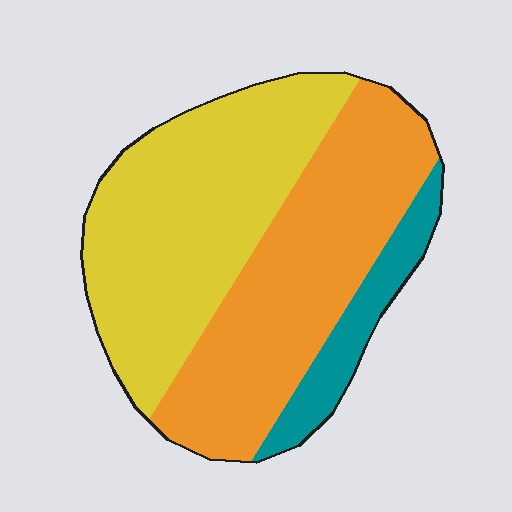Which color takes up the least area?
Teal, at roughly 10%.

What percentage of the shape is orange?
Orange covers roughly 45% of the shape.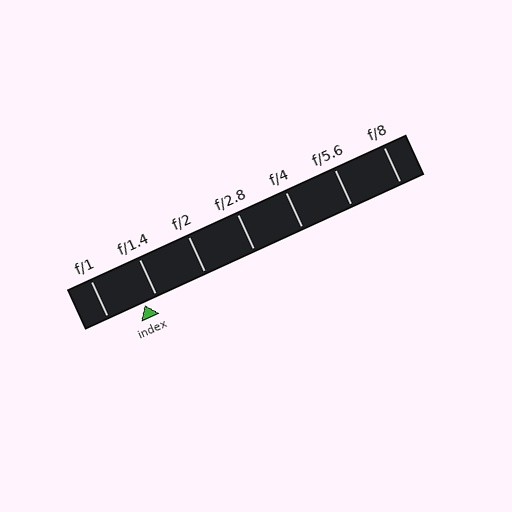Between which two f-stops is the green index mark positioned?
The index mark is between f/1 and f/1.4.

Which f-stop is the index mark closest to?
The index mark is closest to f/1.4.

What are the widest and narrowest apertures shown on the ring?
The widest aperture shown is f/1 and the narrowest is f/8.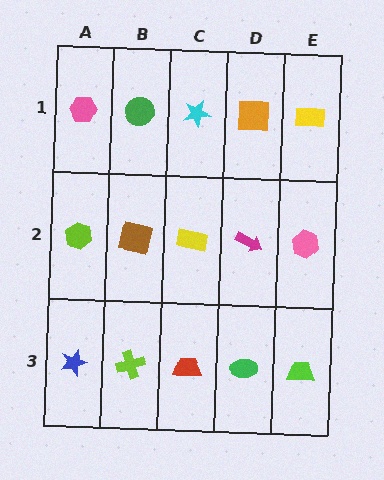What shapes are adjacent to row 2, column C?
A cyan star (row 1, column C), a red trapezoid (row 3, column C), a brown square (row 2, column B), a magenta arrow (row 2, column D).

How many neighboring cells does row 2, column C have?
4.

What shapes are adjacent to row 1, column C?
A yellow rectangle (row 2, column C), a green circle (row 1, column B), an orange square (row 1, column D).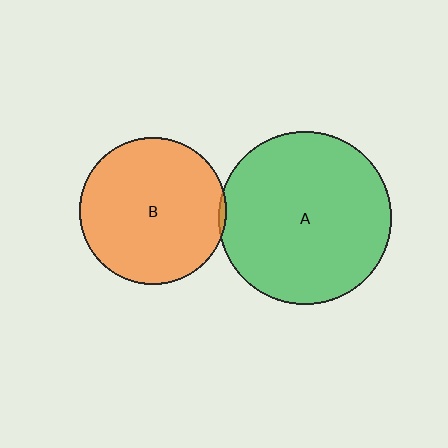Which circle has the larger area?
Circle A (green).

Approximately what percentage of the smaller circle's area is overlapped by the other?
Approximately 5%.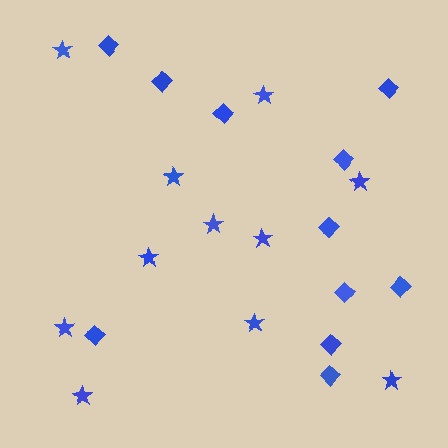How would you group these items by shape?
There are 2 groups: one group of diamonds (11) and one group of stars (11).